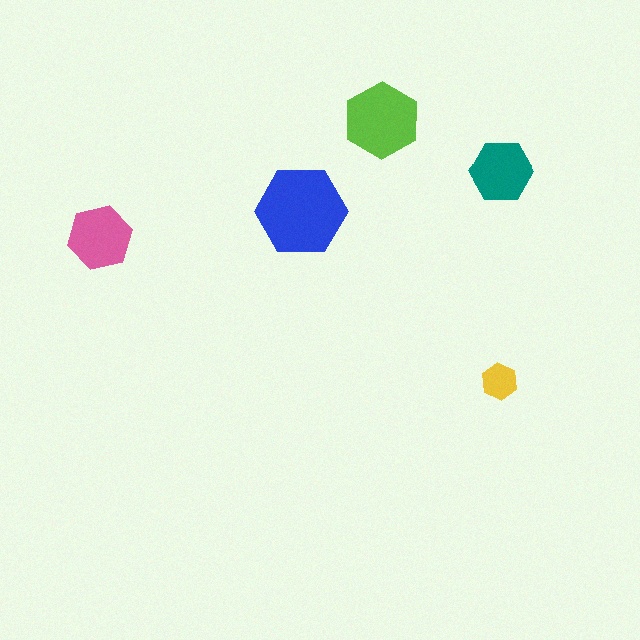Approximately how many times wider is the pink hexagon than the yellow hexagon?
About 2 times wider.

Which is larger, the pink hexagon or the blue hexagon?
The blue one.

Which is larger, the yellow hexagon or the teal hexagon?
The teal one.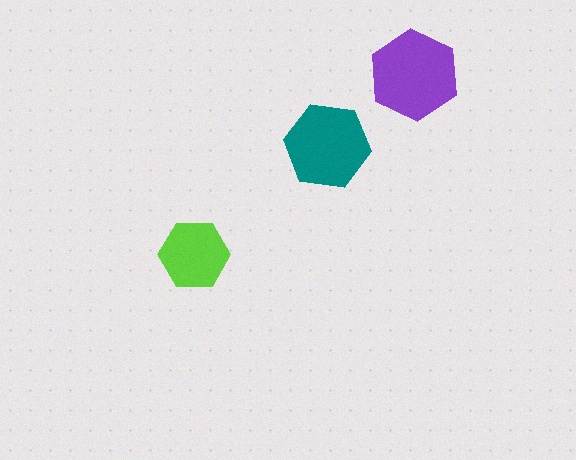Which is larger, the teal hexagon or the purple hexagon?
The purple one.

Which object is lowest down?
The lime hexagon is bottommost.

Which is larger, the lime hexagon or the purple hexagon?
The purple one.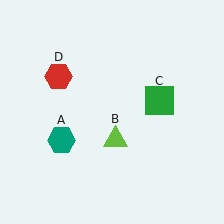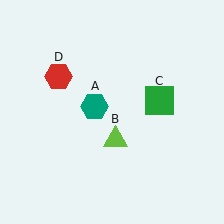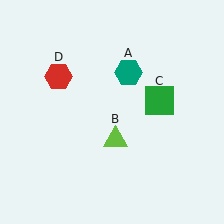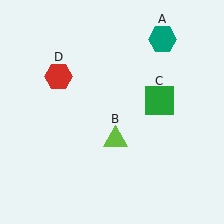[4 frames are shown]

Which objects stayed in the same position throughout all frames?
Lime triangle (object B) and green square (object C) and red hexagon (object D) remained stationary.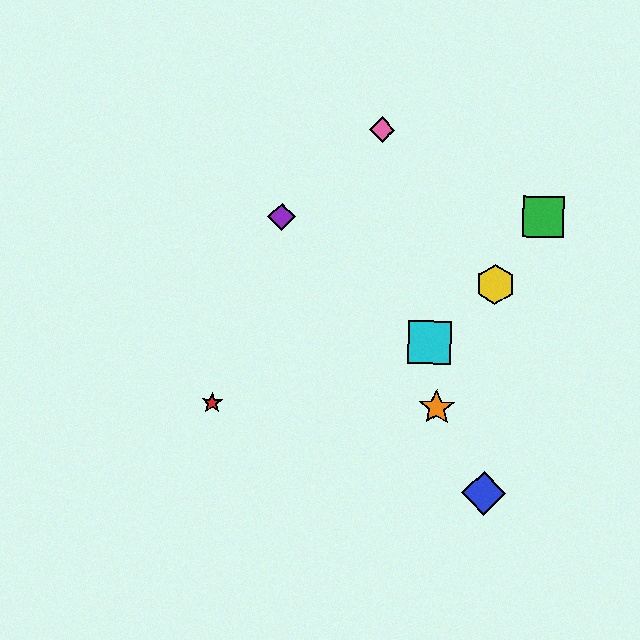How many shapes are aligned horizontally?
2 shapes (the red star, the orange star) are aligned horizontally.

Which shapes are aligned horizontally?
The red star, the orange star are aligned horizontally.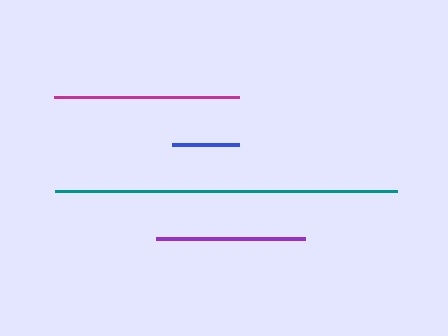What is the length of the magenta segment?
The magenta segment is approximately 185 pixels long.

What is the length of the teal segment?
The teal segment is approximately 342 pixels long.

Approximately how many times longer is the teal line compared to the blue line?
The teal line is approximately 5.1 times the length of the blue line.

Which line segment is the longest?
The teal line is the longest at approximately 342 pixels.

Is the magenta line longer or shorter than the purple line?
The magenta line is longer than the purple line.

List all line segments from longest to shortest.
From longest to shortest: teal, magenta, purple, blue.